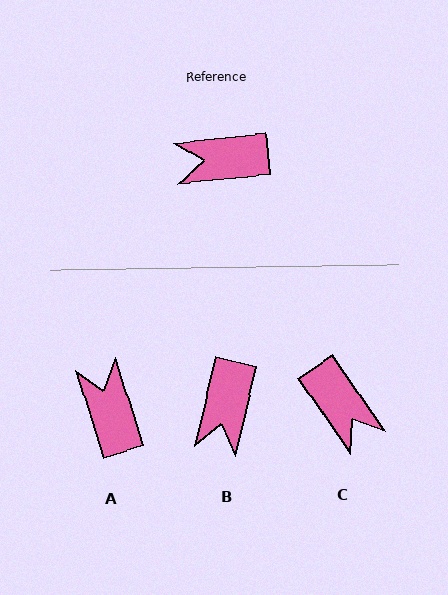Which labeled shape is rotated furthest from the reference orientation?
C, about 119 degrees away.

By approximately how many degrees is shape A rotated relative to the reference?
Approximately 78 degrees clockwise.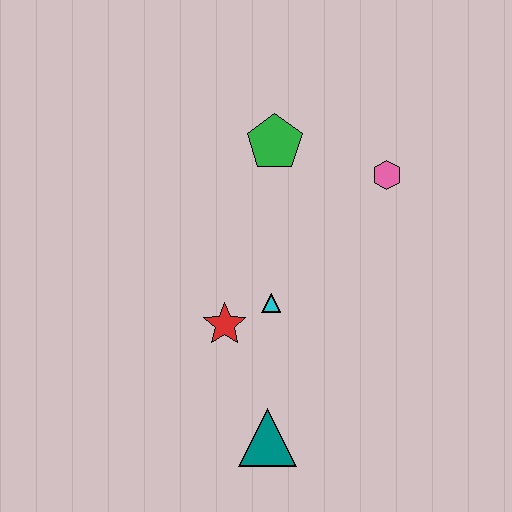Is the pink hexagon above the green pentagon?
No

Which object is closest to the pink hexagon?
The green pentagon is closest to the pink hexagon.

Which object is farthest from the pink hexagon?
The teal triangle is farthest from the pink hexagon.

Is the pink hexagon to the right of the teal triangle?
Yes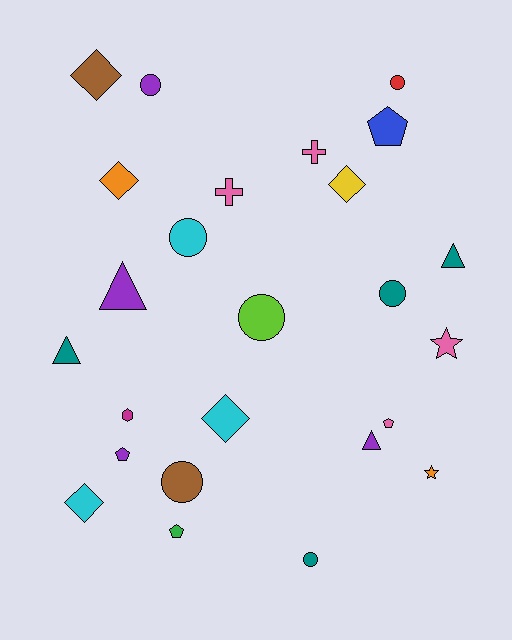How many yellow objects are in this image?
There is 1 yellow object.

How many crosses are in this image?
There are 2 crosses.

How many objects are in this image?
There are 25 objects.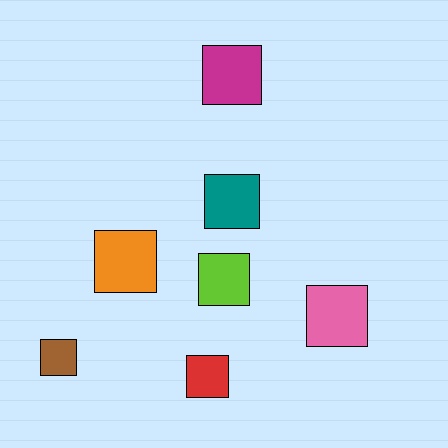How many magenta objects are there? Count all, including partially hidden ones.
There is 1 magenta object.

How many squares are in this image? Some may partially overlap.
There are 7 squares.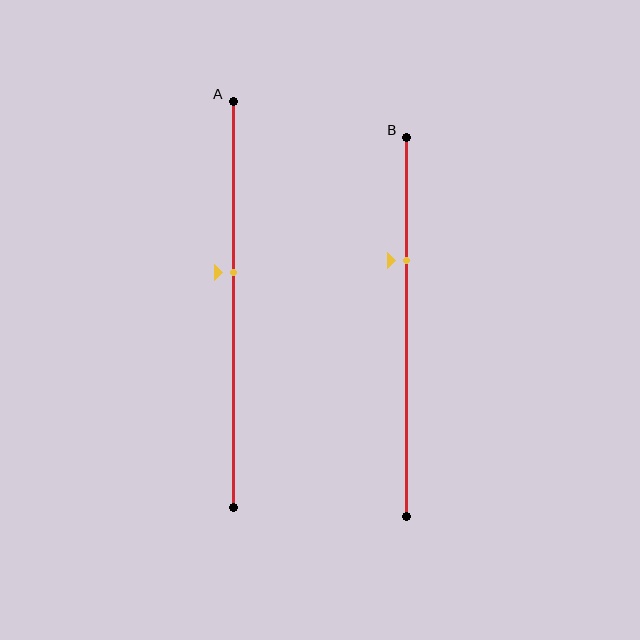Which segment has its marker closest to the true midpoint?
Segment A has its marker closest to the true midpoint.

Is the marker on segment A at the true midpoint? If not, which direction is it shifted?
No, the marker on segment A is shifted upward by about 8% of the segment length.